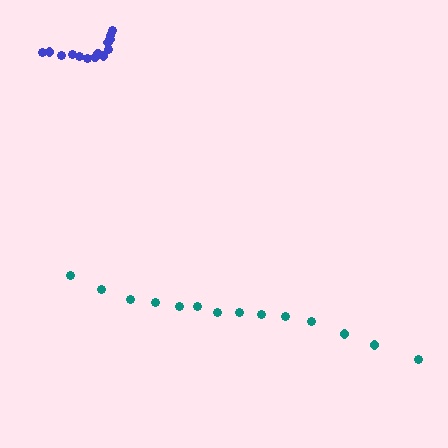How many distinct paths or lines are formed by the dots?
There are 2 distinct paths.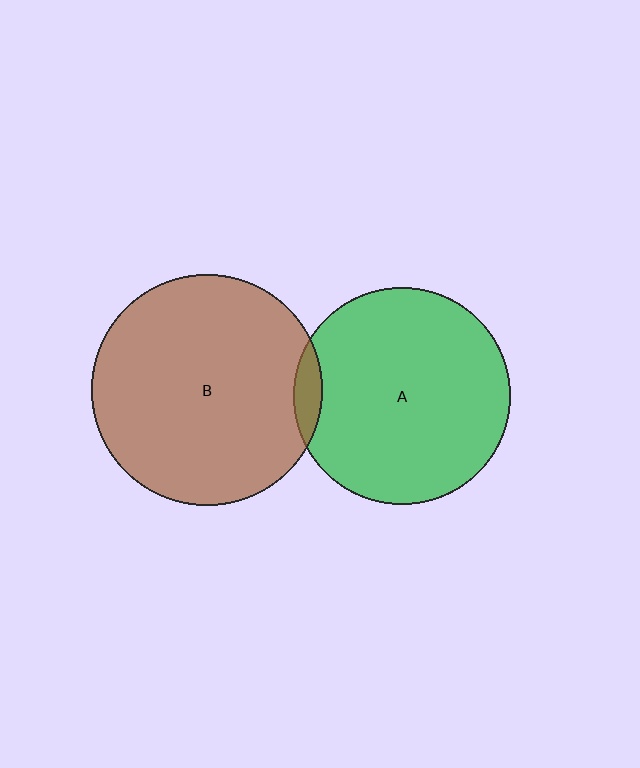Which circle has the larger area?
Circle B (brown).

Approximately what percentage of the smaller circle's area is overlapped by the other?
Approximately 5%.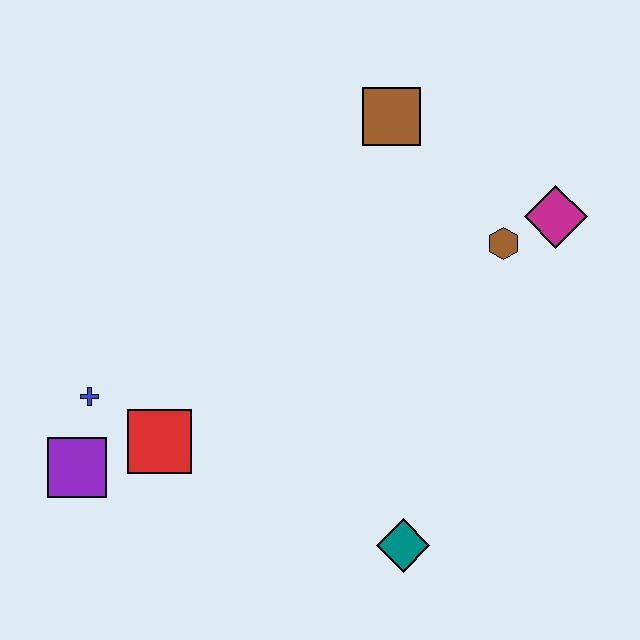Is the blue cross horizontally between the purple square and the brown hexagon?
Yes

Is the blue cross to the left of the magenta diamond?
Yes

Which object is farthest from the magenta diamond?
The purple square is farthest from the magenta diamond.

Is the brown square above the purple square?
Yes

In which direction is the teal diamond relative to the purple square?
The teal diamond is to the right of the purple square.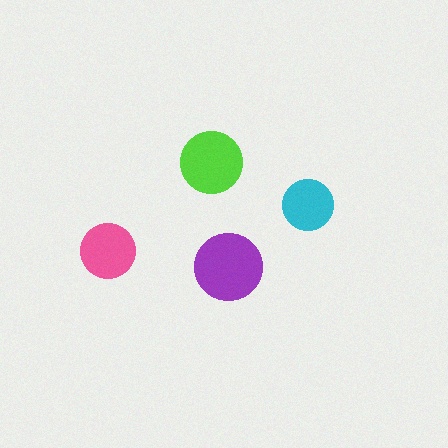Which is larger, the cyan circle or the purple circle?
The purple one.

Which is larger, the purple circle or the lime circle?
The purple one.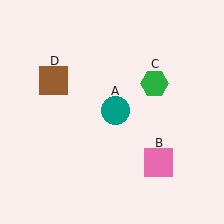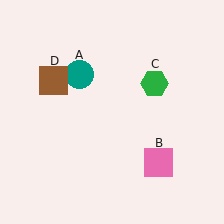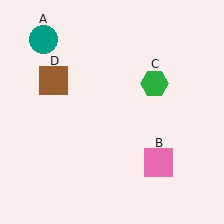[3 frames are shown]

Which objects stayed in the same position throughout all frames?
Pink square (object B) and green hexagon (object C) and brown square (object D) remained stationary.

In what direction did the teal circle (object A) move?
The teal circle (object A) moved up and to the left.